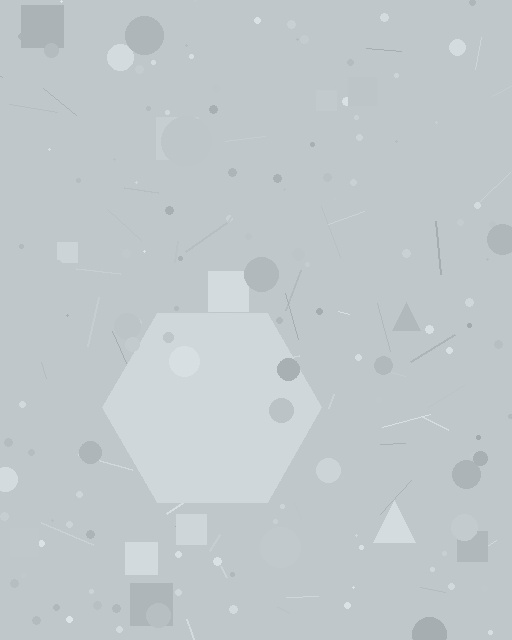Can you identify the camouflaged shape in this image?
The camouflaged shape is a hexagon.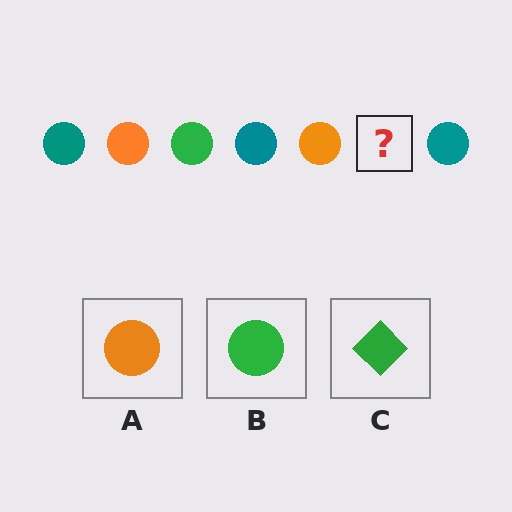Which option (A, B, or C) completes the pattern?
B.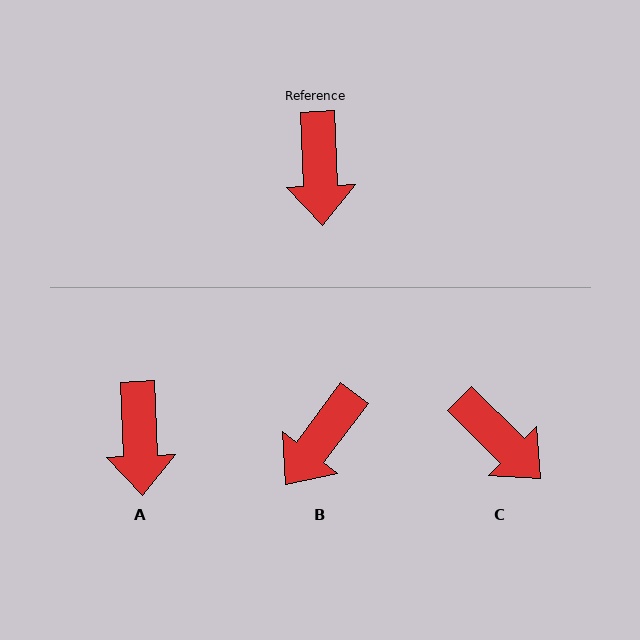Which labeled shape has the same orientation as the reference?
A.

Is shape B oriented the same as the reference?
No, it is off by about 40 degrees.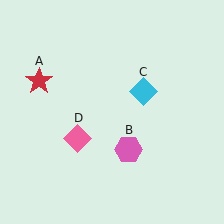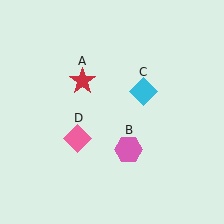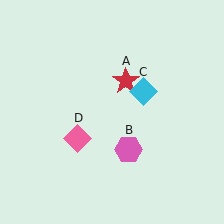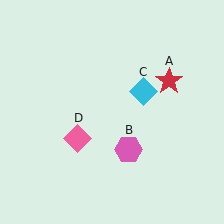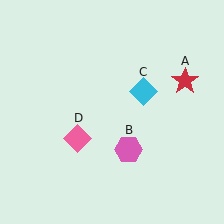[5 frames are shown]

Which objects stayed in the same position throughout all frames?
Pink hexagon (object B) and cyan diamond (object C) and pink diamond (object D) remained stationary.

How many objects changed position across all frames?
1 object changed position: red star (object A).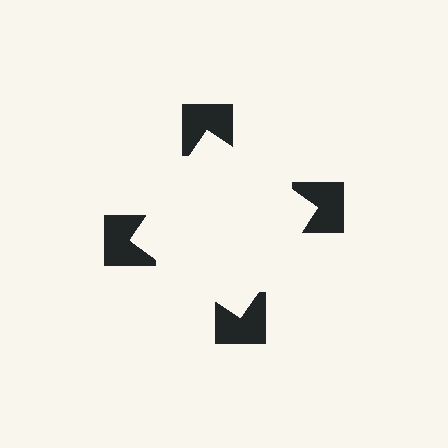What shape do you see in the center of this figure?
An illusory square — its edges are inferred from the aligned wedge cuts in the notched squares, not physically drawn.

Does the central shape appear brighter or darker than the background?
It typically appears slightly brighter than the background, even though no actual brightness change is drawn.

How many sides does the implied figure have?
4 sides.